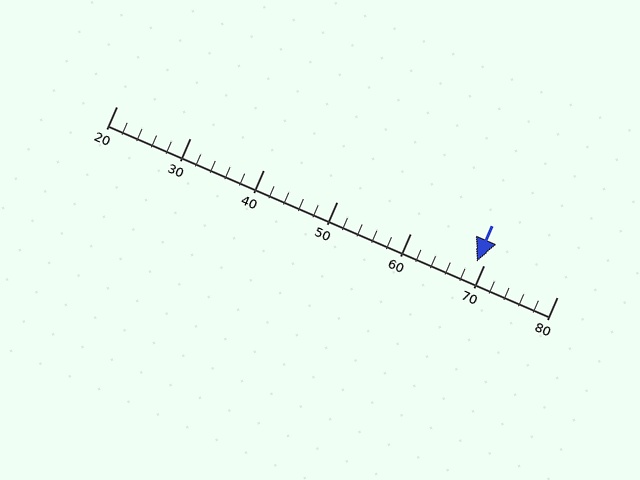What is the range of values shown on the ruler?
The ruler shows values from 20 to 80.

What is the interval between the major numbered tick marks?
The major tick marks are spaced 10 units apart.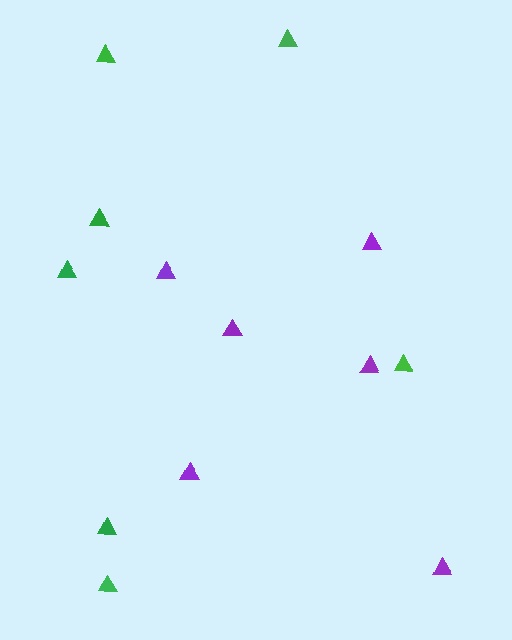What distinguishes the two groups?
There are 2 groups: one group of green triangles (7) and one group of purple triangles (6).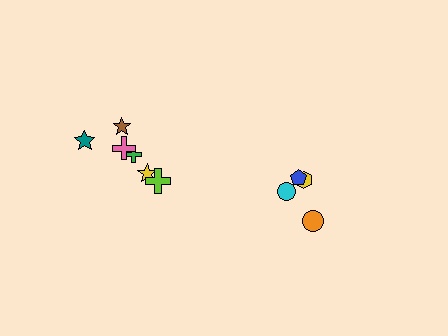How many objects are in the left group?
There are 6 objects.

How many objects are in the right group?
There are 4 objects.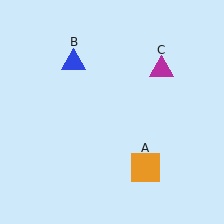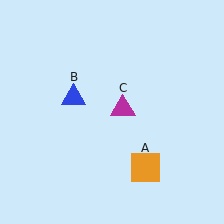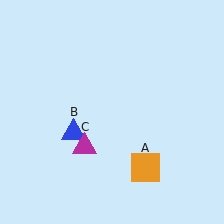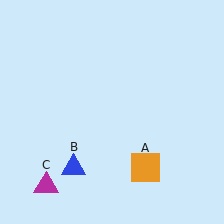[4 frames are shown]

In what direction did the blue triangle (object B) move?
The blue triangle (object B) moved down.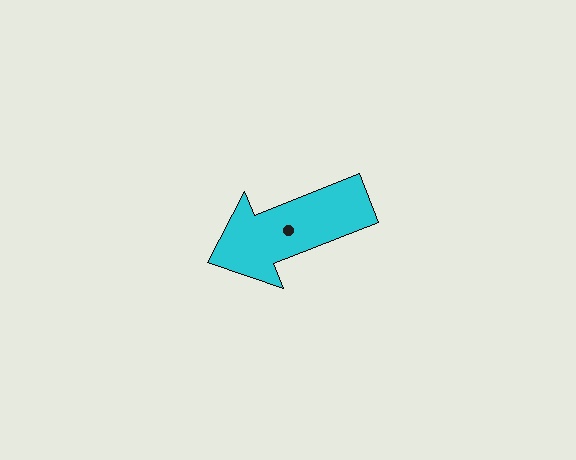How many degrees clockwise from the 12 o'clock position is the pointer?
Approximately 248 degrees.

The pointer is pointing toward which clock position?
Roughly 8 o'clock.